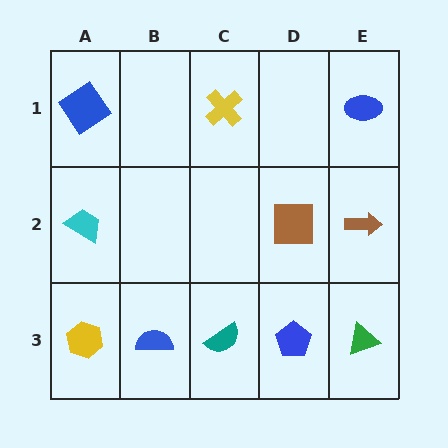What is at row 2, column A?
A cyan trapezoid.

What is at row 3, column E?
A green triangle.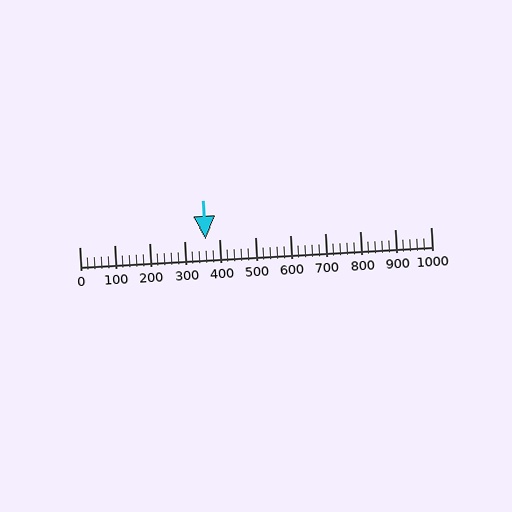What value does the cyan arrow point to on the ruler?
The cyan arrow points to approximately 359.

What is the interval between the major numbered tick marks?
The major tick marks are spaced 100 units apart.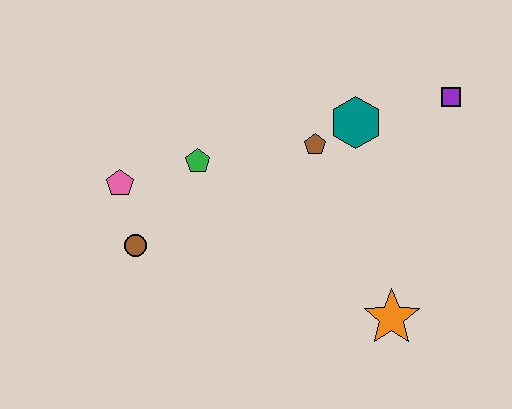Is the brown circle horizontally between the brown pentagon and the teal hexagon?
No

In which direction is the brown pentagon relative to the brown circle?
The brown pentagon is to the right of the brown circle.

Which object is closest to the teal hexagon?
The brown pentagon is closest to the teal hexagon.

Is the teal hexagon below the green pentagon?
No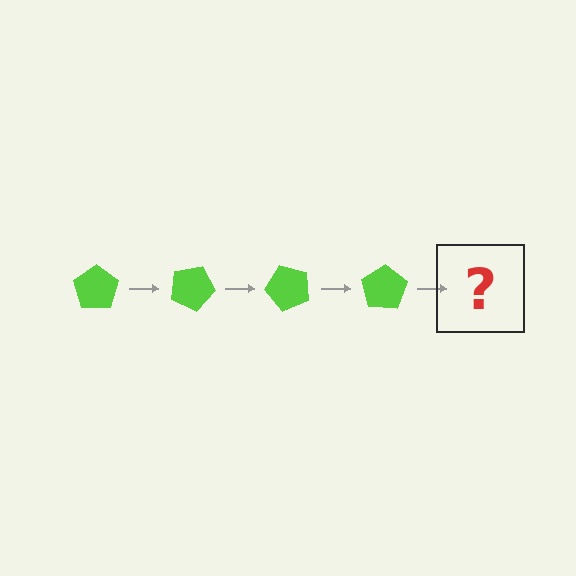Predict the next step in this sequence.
The next step is a lime pentagon rotated 100 degrees.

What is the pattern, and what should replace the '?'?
The pattern is that the pentagon rotates 25 degrees each step. The '?' should be a lime pentagon rotated 100 degrees.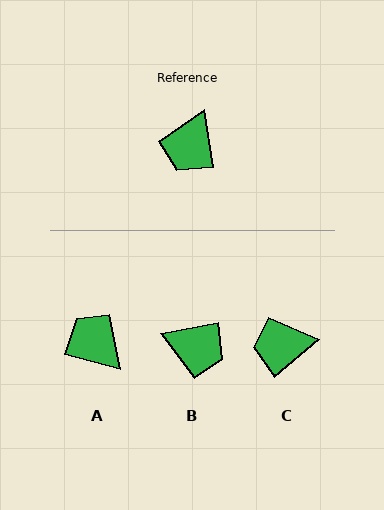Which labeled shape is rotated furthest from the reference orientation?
A, about 113 degrees away.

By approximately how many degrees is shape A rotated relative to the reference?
Approximately 113 degrees clockwise.